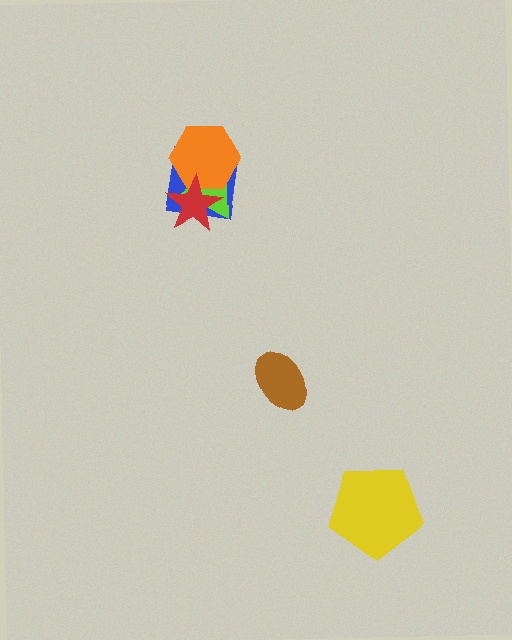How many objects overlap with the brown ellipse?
0 objects overlap with the brown ellipse.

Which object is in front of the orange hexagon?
The red star is in front of the orange hexagon.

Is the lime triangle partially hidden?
Yes, it is partially covered by another shape.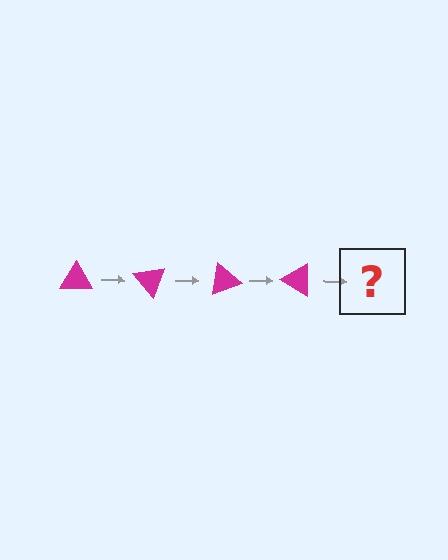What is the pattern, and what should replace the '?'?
The pattern is that the triangle rotates 50 degrees each step. The '?' should be a magenta triangle rotated 200 degrees.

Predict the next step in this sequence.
The next step is a magenta triangle rotated 200 degrees.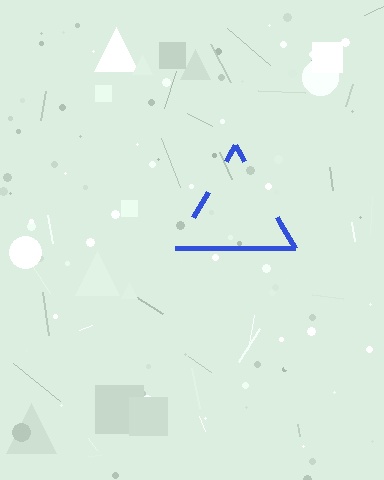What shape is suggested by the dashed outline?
The dashed outline suggests a triangle.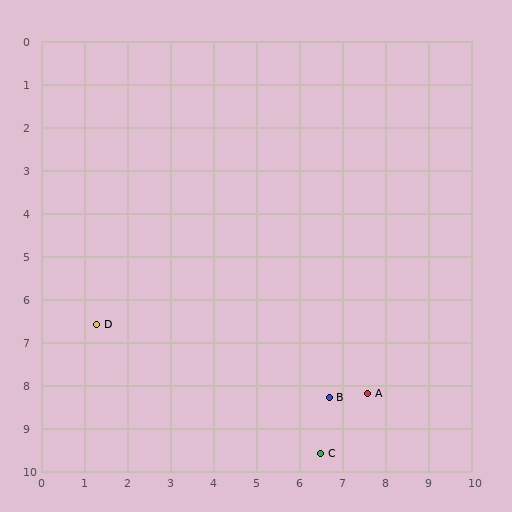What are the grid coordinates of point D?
Point D is at approximately (1.3, 6.6).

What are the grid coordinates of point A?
Point A is at approximately (7.6, 8.2).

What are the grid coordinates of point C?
Point C is at approximately (6.5, 9.6).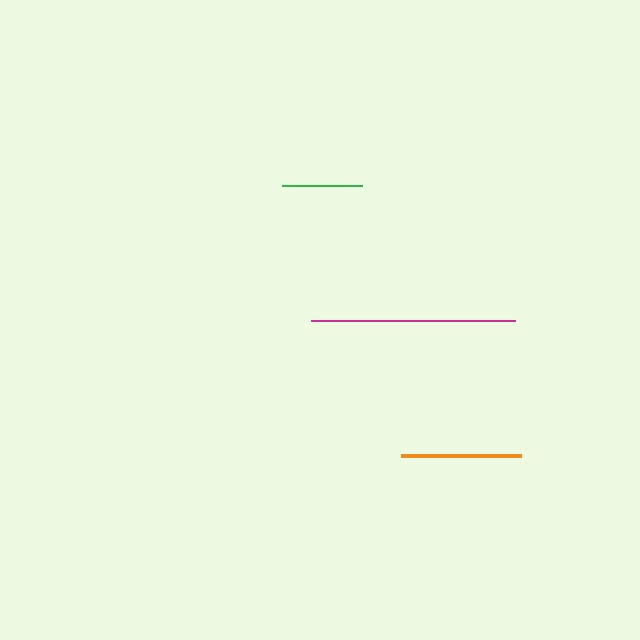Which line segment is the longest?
The magenta line is the longest at approximately 204 pixels.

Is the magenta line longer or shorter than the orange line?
The magenta line is longer than the orange line.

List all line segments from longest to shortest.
From longest to shortest: magenta, orange, green.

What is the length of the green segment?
The green segment is approximately 80 pixels long.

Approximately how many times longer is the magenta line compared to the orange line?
The magenta line is approximately 1.7 times the length of the orange line.